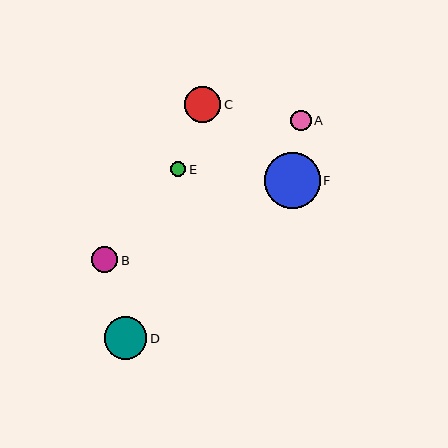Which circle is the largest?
Circle F is the largest with a size of approximately 56 pixels.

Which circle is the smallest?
Circle E is the smallest with a size of approximately 15 pixels.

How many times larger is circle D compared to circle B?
Circle D is approximately 1.6 times the size of circle B.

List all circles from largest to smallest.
From largest to smallest: F, D, C, B, A, E.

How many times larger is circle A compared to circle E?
Circle A is approximately 1.3 times the size of circle E.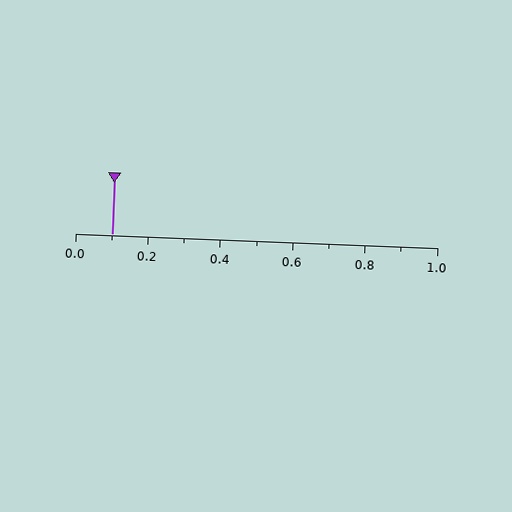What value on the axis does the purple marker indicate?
The marker indicates approximately 0.1.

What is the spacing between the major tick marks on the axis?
The major ticks are spaced 0.2 apart.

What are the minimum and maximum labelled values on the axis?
The axis runs from 0.0 to 1.0.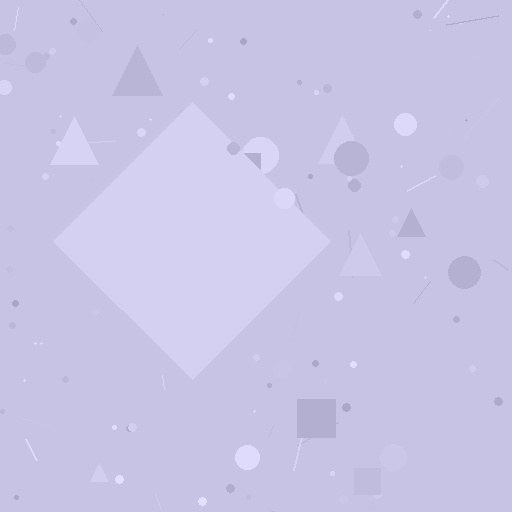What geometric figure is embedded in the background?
A diamond is embedded in the background.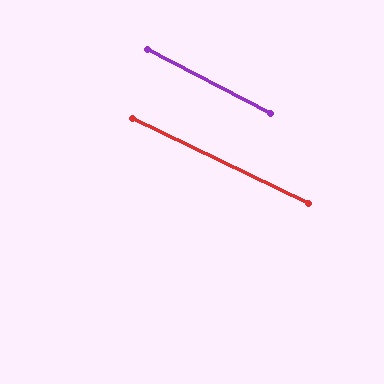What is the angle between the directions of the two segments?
Approximately 2 degrees.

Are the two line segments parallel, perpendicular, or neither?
Parallel — their directions differ by only 1.8°.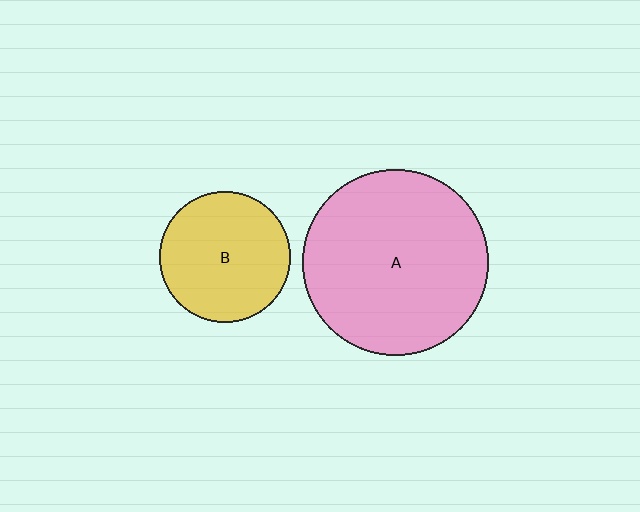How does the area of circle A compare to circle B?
Approximately 2.0 times.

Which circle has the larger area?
Circle A (pink).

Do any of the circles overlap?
No, none of the circles overlap.